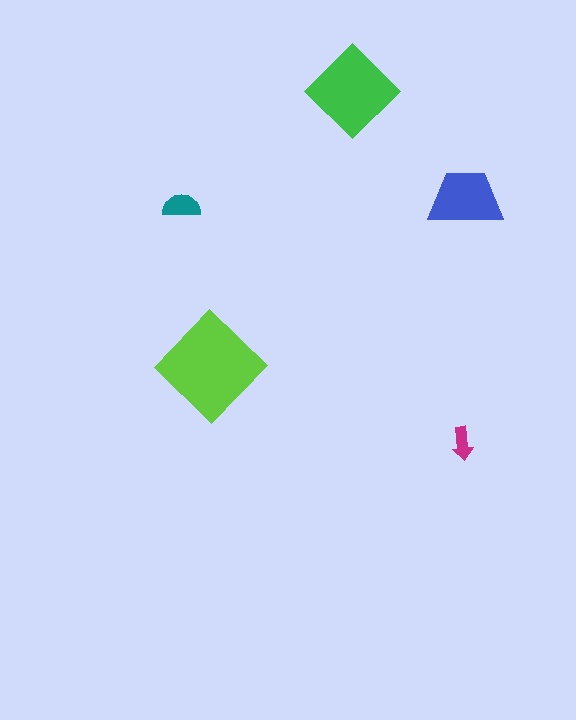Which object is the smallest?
The magenta arrow.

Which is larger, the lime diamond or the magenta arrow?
The lime diamond.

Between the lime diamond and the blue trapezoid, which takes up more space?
The lime diamond.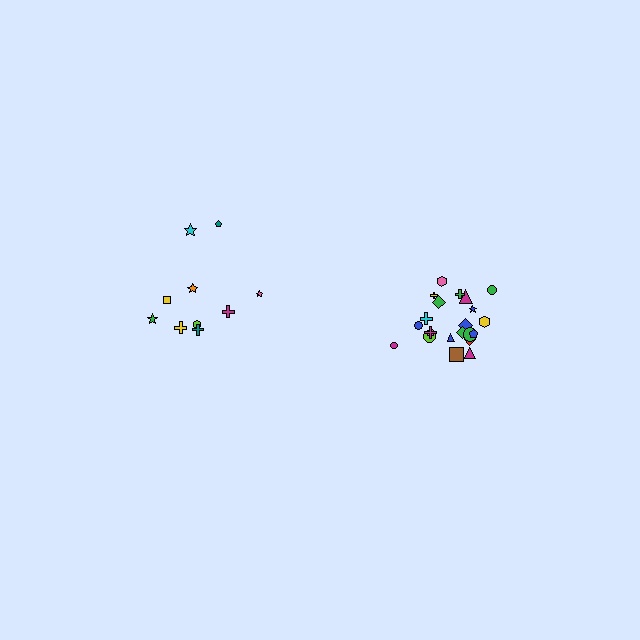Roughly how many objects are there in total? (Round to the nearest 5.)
Roughly 30 objects in total.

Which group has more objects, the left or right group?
The right group.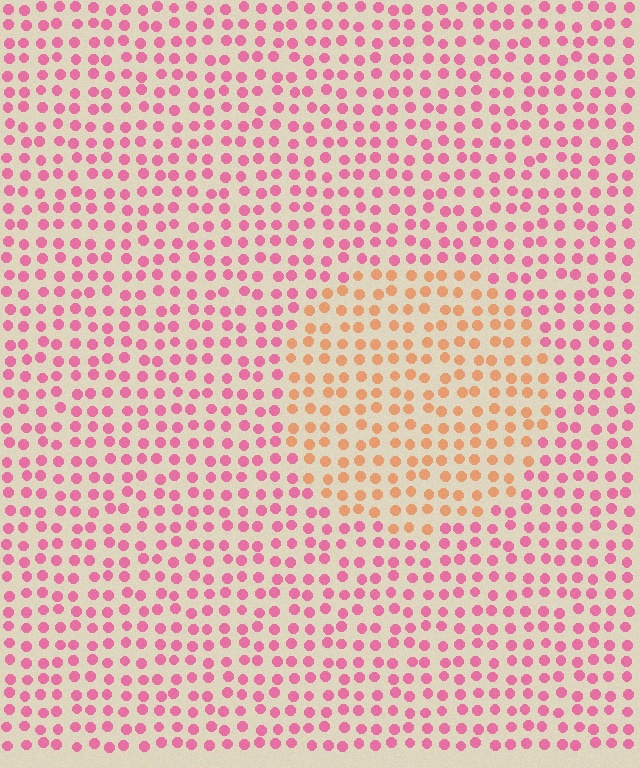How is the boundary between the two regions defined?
The boundary is defined purely by a slight shift in hue (about 48 degrees). Spacing, size, and orientation are identical on both sides.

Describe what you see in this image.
The image is filled with small pink elements in a uniform arrangement. A circle-shaped region is visible where the elements are tinted to a slightly different hue, forming a subtle color boundary.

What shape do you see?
I see a circle.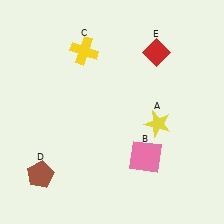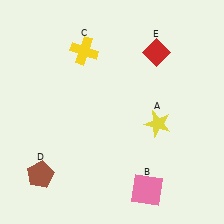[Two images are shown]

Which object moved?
The pink square (B) moved down.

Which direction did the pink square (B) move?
The pink square (B) moved down.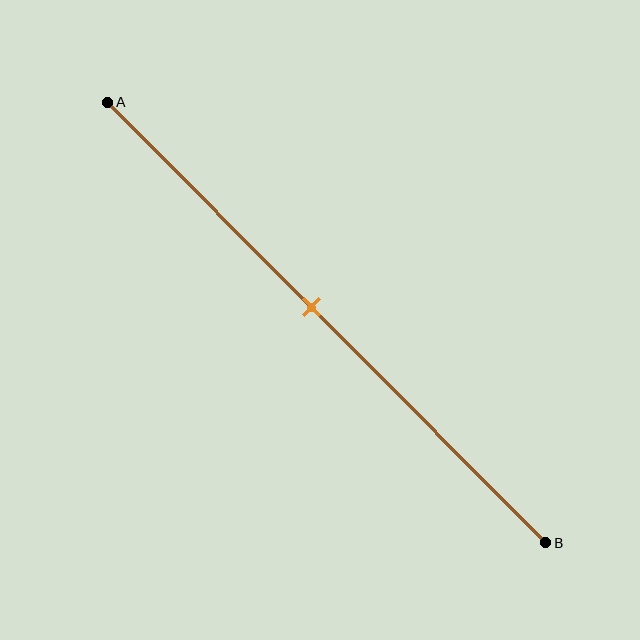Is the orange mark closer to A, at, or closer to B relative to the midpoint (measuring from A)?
The orange mark is closer to point A than the midpoint of segment AB.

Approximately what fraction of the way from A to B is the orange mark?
The orange mark is approximately 45% of the way from A to B.